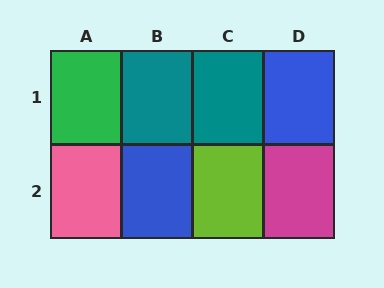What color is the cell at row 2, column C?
Lime.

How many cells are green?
1 cell is green.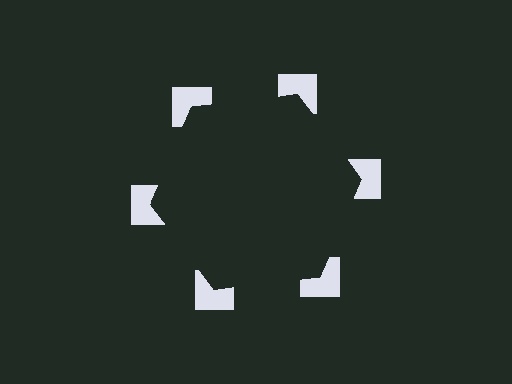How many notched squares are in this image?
There are 6 — one at each vertex of the illusory hexagon.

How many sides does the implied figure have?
6 sides.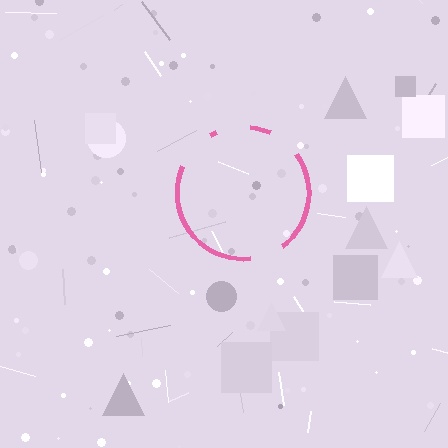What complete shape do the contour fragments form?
The contour fragments form a circle.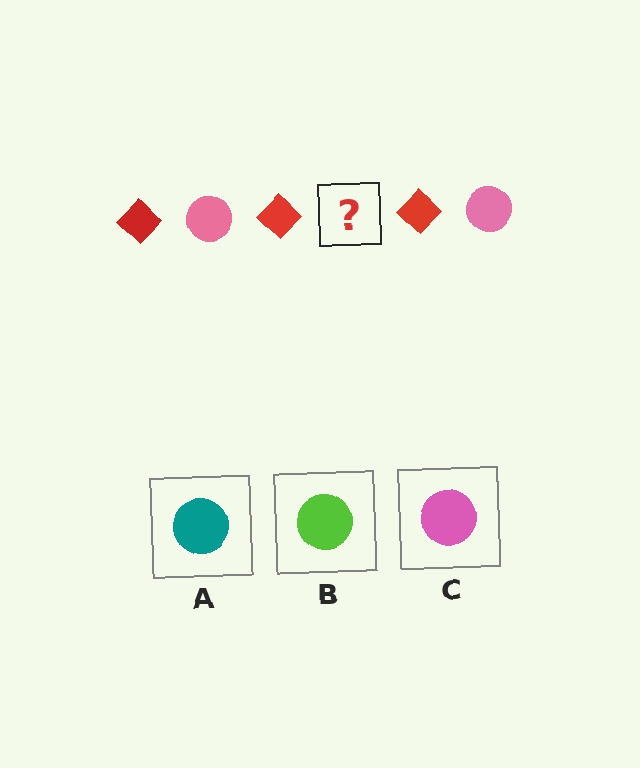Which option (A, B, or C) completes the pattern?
C.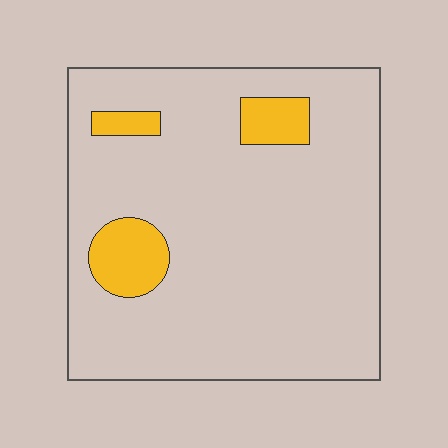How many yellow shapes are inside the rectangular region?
3.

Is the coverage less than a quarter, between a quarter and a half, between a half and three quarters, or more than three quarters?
Less than a quarter.